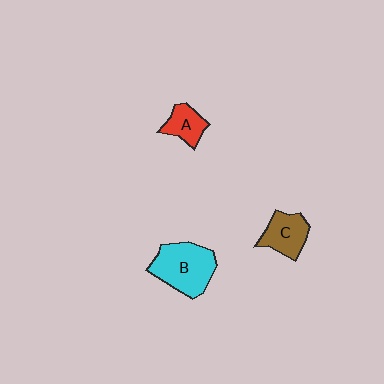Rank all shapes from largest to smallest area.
From largest to smallest: B (cyan), C (brown), A (red).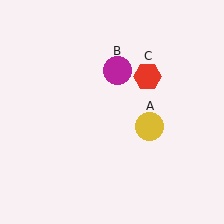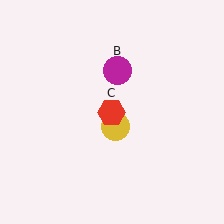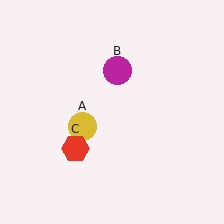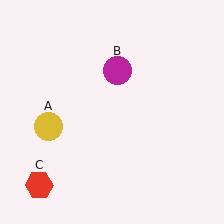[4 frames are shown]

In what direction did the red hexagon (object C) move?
The red hexagon (object C) moved down and to the left.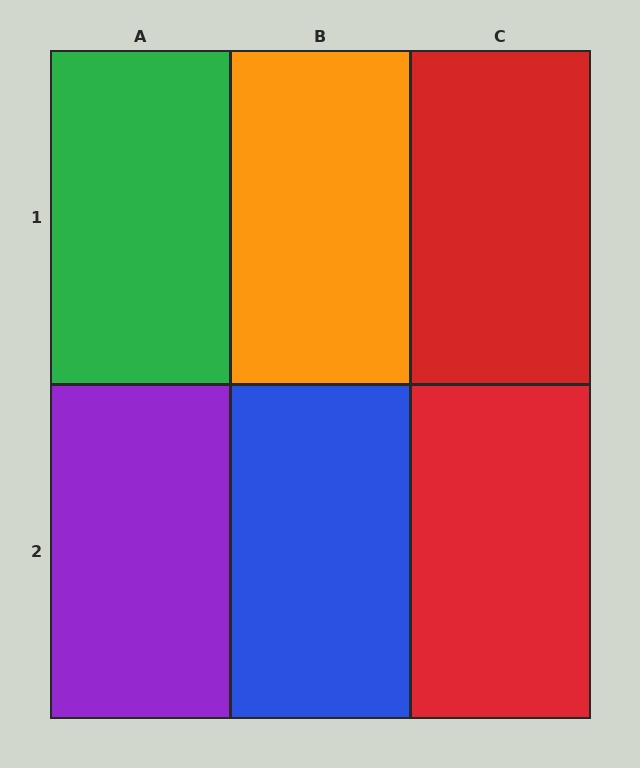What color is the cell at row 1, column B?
Orange.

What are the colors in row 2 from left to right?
Purple, blue, red.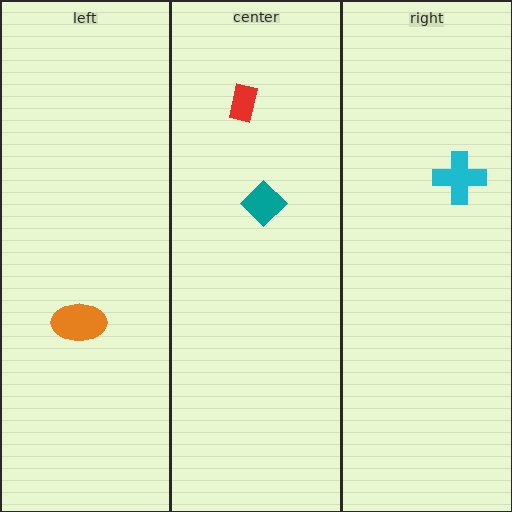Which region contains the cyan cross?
The right region.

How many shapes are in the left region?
1.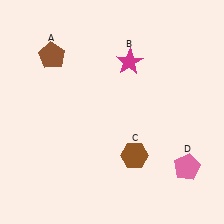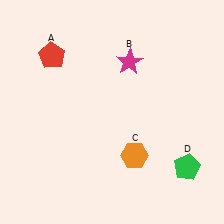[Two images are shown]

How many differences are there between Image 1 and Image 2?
There are 3 differences between the two images.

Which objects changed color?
A changed from brown to red. C changed from brown to orange. D changed from pink to green.